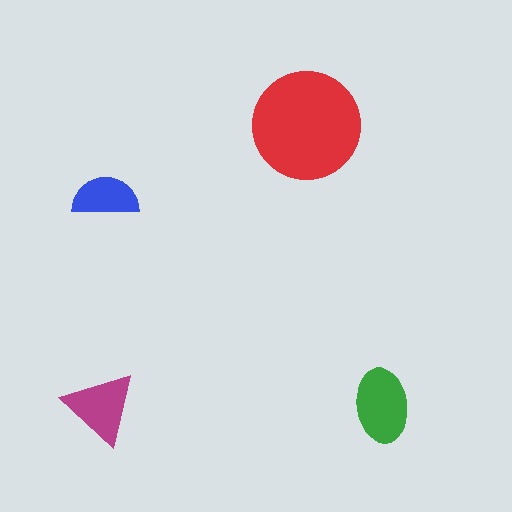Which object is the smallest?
The blue semicircle.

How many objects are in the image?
There are 4 objects in the image.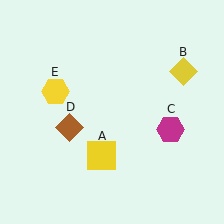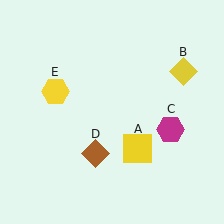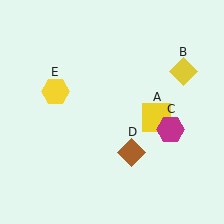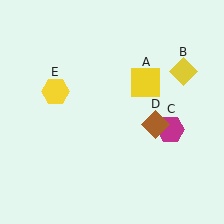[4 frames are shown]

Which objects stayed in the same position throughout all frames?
Yellow diamond (object B) and magenta hexagon (object C) and yellow hexagon (object E) remained stationary.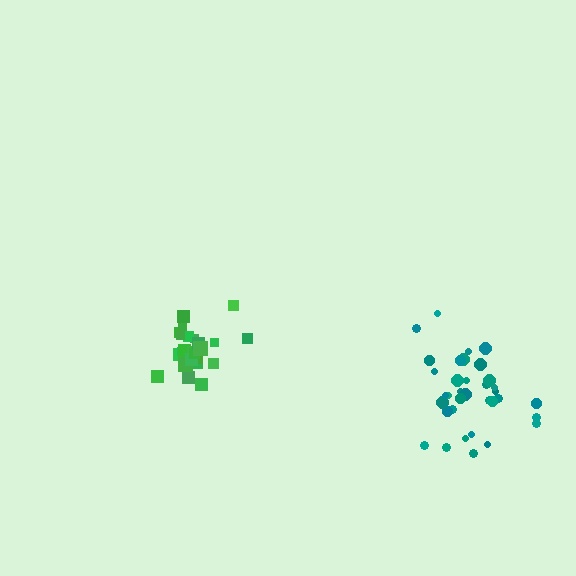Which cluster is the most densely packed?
Green.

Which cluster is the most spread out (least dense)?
Teal.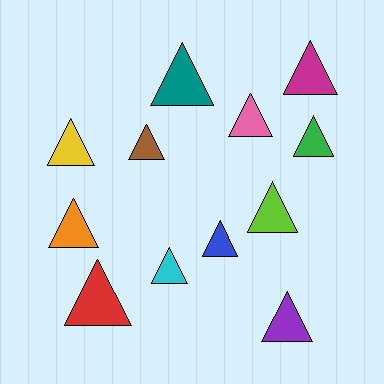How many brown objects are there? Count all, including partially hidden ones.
There is 1 brown object.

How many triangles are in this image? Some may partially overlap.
There are 12 triangles.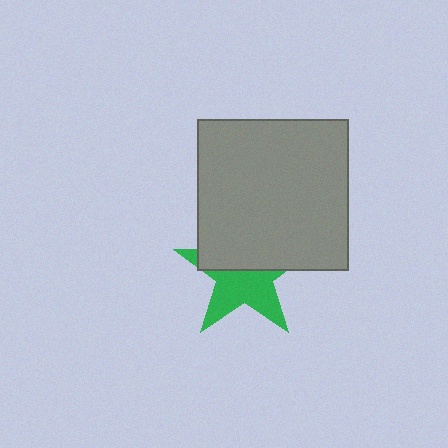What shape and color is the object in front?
The object in front is a gray square.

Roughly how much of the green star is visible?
About half of it is visible (roughly 51%).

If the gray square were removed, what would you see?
You would see the complete green star.